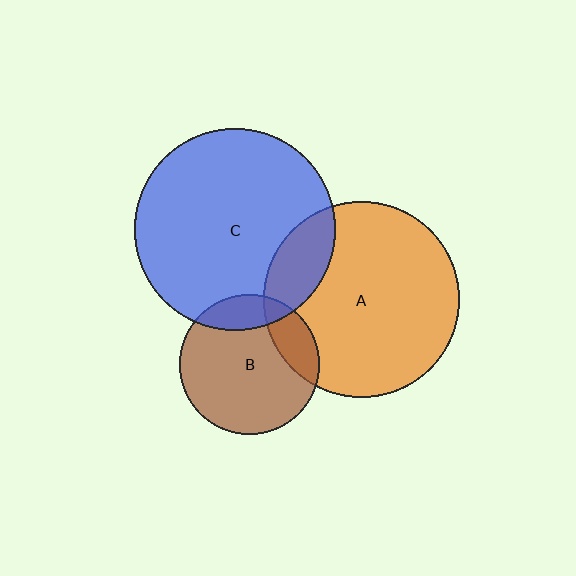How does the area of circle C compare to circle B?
Approximately 2.1 times.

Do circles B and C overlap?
Yes.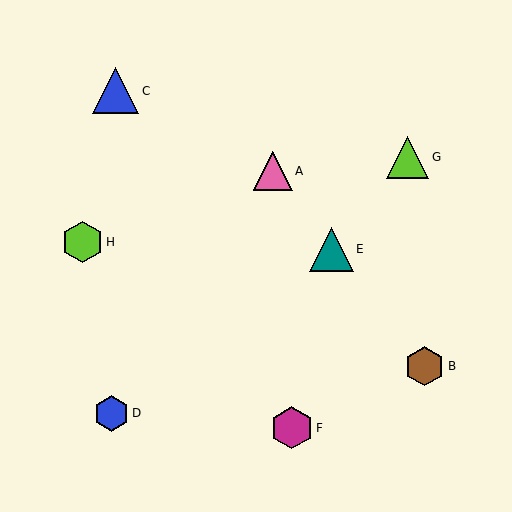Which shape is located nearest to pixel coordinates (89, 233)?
The lime hexagon (labeled H) at (83, 242) is nearest to that location.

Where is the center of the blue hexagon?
The center of the blue hexagon is at (111, 413).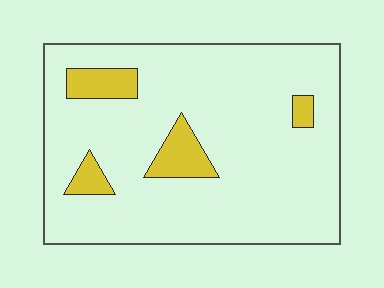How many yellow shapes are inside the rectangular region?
4.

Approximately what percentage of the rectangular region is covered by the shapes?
Approximately 10%.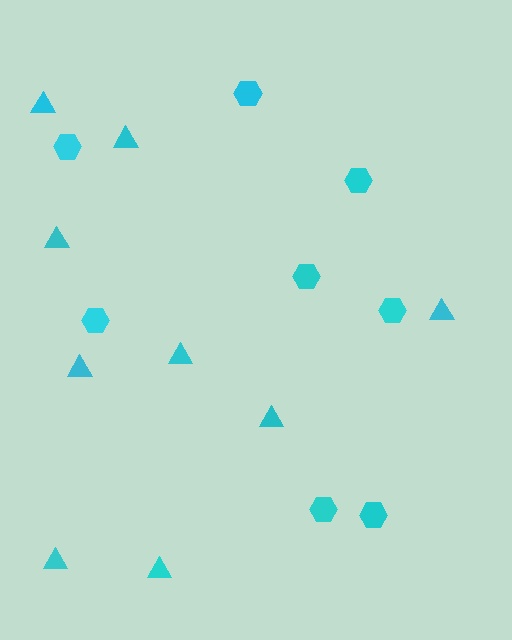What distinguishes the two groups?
There are 2 groups: one group of triangles (9) and one group of hexagons (8).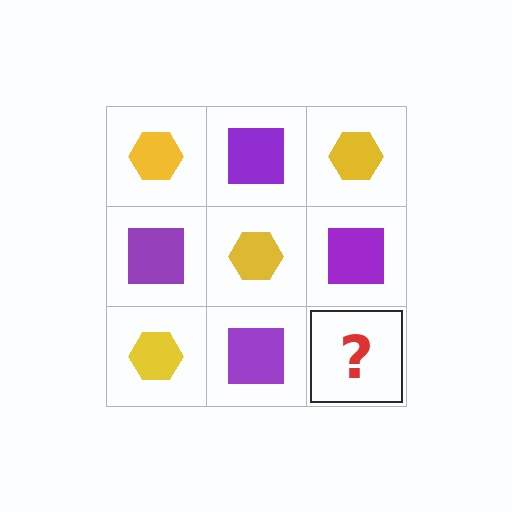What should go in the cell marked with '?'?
The missing cell should contain a yellow hexagon.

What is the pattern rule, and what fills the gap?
The rule is that it alternates yellow hexagon and purple square in a checkerboard pattern. The gap should be filled with a yellow hexagon.